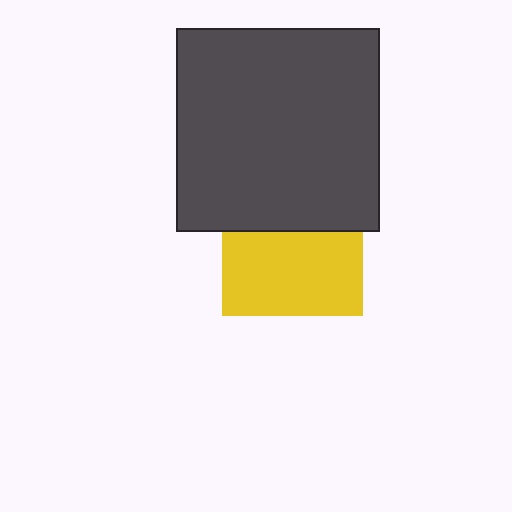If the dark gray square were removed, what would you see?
You would see the complete yellow square.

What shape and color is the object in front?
The object in front is a dark gray square.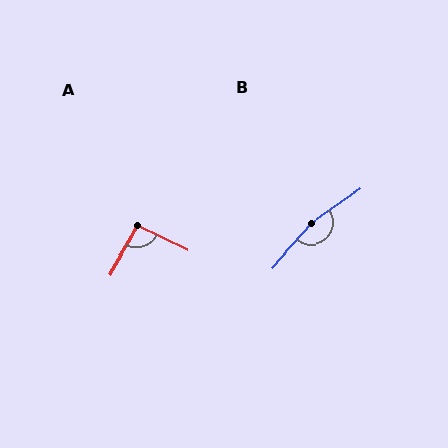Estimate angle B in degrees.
Approximately 166 degrees.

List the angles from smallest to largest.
A (94°), B (166°).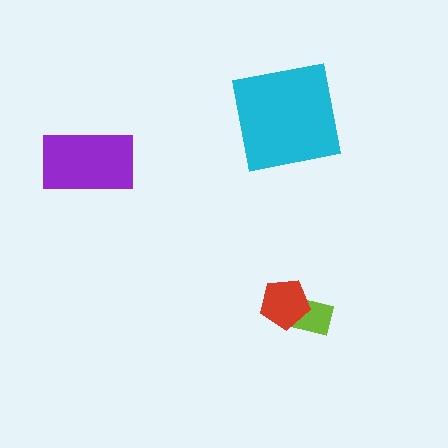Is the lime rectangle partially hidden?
Yes, it is partially covered by another shape.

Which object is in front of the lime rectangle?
The red pentagon is in front of the lime rectangle.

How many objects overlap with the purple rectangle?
0 objects overlap with the purple rectangle.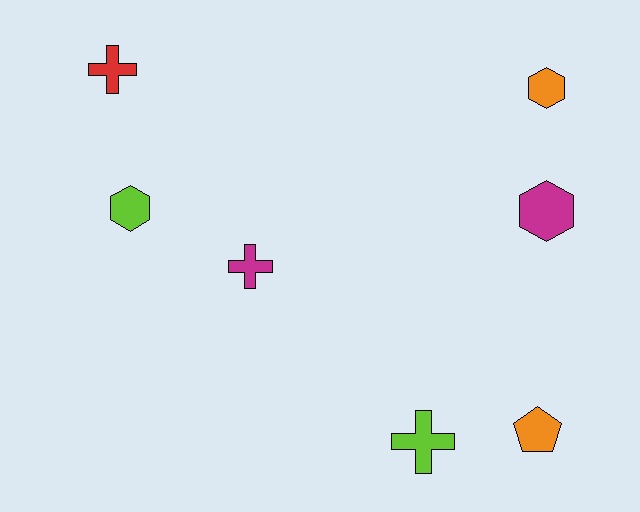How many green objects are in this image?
There are no green objects.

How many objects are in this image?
There are 7 objects.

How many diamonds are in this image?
There are no diamonds.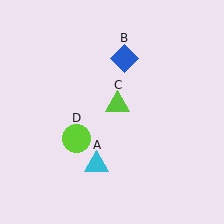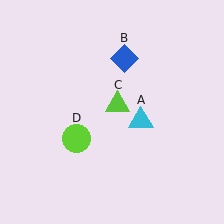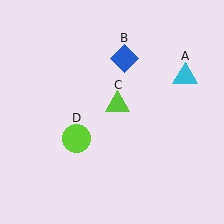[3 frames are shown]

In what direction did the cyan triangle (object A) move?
The cyan triangle (object A) moved up and to the right.